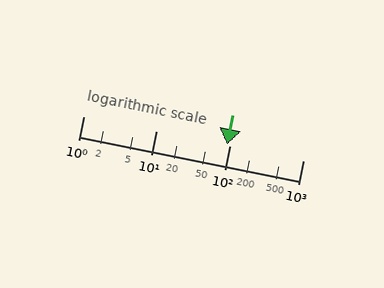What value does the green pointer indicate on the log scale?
The pointer indicates approximately 92.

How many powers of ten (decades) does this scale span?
The scale spans 3 decades, from 1 to 1000.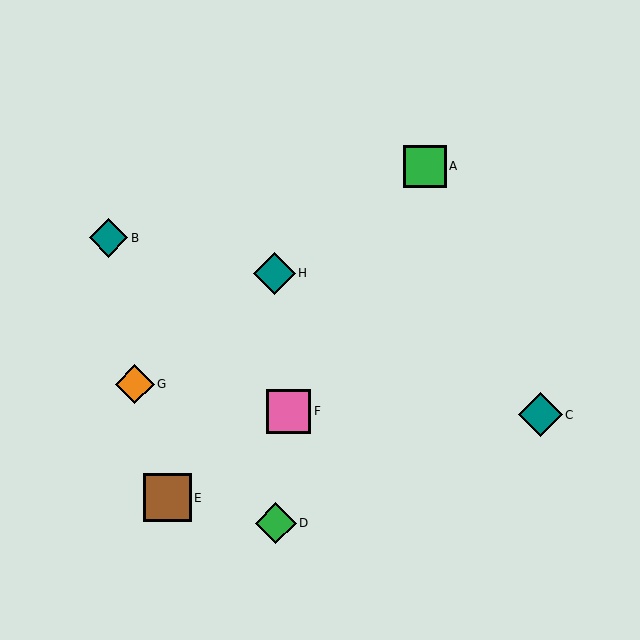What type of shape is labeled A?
Shape A is a green square.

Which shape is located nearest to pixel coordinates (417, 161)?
The green square (labeled A) at (425, 166) is nearest to that location.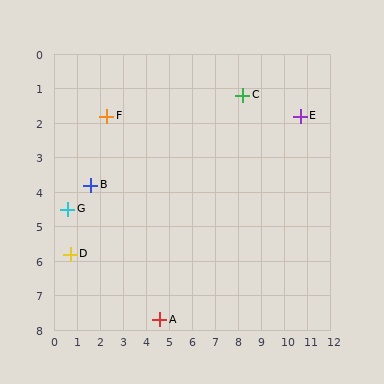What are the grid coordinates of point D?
Point D is at approximately (0.7, 5.8).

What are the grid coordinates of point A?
Point A is at approximately (4.6, 7.7).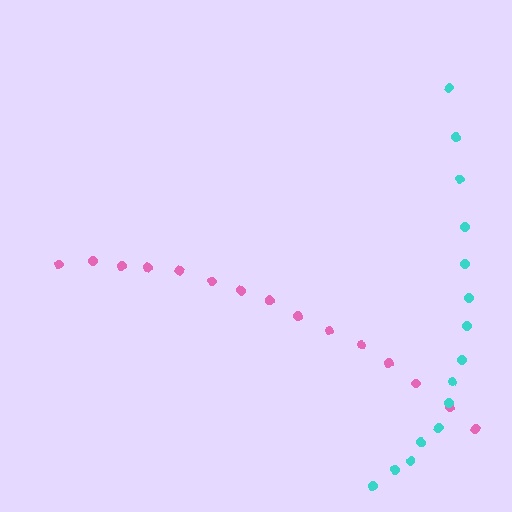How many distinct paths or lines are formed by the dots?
There are 2 distinct paths.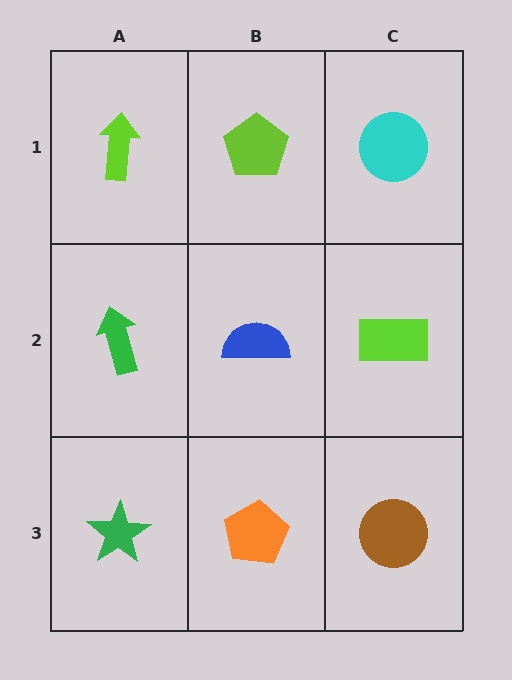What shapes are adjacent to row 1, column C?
A lime rectangle (row 2, column C), a lime pentagon (row 1, column B).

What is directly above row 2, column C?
A cyan circle.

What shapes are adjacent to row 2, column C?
A cyan circle (row 1, column C), a brown circle (row 3, column C), a blue semicircle (row 2, column B).